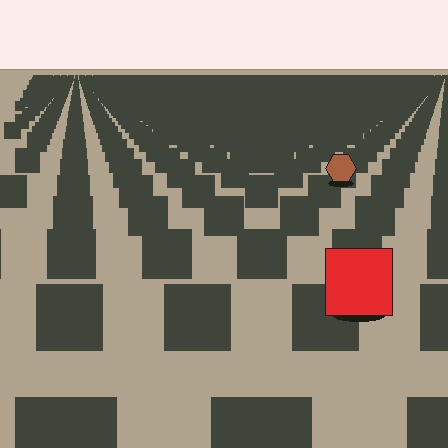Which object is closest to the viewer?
The red square is closest. The texture marks near it are larger and more spread out.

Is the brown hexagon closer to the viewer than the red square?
No. The red square is closer — you can tell from the texture gradient: the ground texture is coarser near it.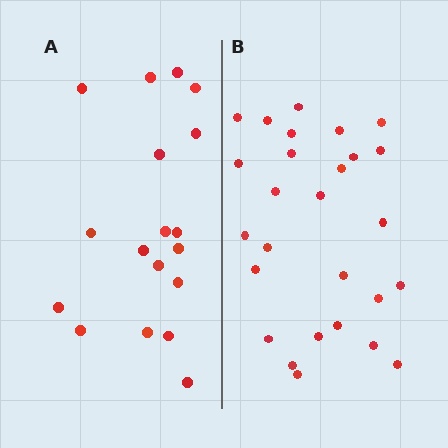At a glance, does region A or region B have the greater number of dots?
Region B (the right region) has more dots.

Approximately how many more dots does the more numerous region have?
Region B has roughly 8 or so more dots than region A.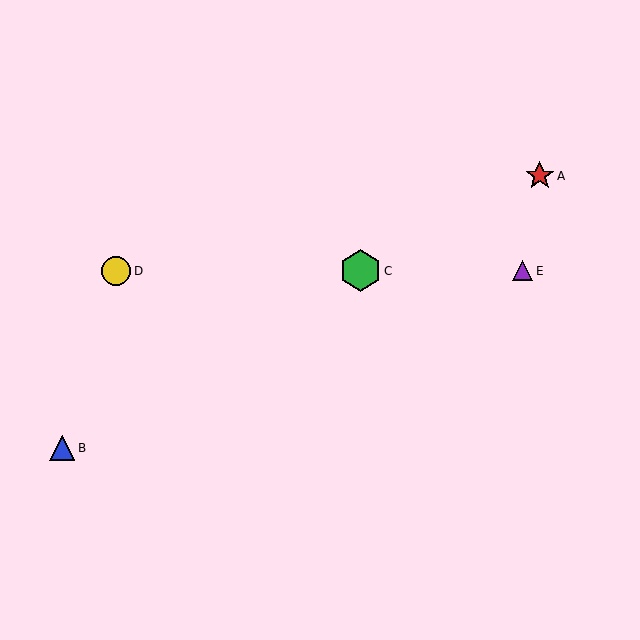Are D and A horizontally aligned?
No, D is at y≈271 and A is at y≈176.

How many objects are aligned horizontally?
3 objects (C, D, E) are aligned horizontally.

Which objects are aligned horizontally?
Objects C, D, E are aligned horizontally.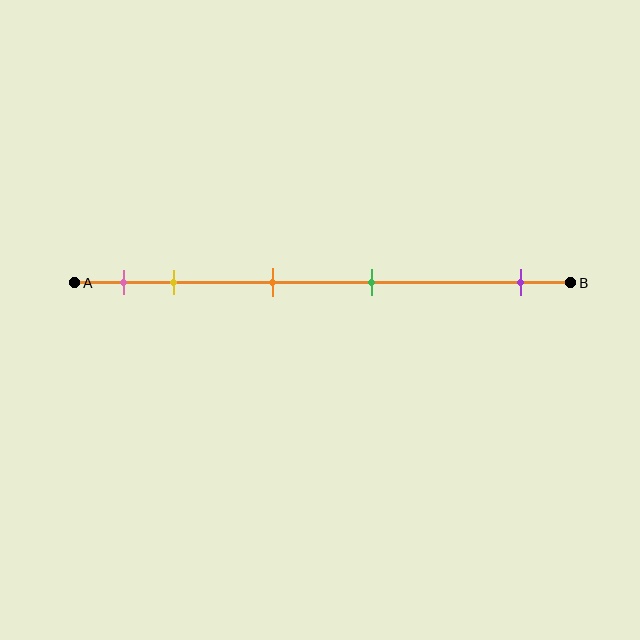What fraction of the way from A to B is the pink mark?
The pink mark is approximately 10% (0.1) of the way from A to B.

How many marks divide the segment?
There are 5 marks dividing the segment.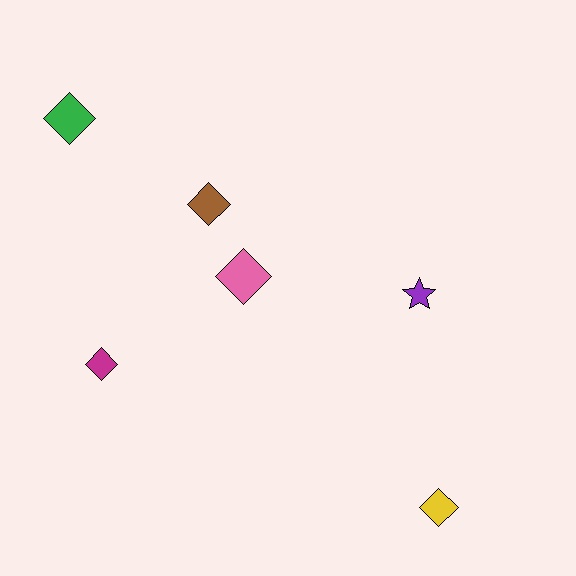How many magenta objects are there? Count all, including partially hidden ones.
There is 1 magenta object.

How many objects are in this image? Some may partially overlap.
There are 6 objects.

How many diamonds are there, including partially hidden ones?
There are 5 diamonds.